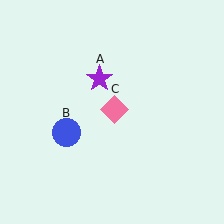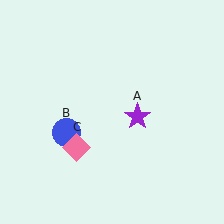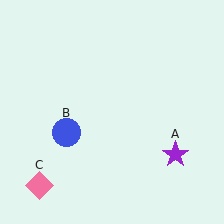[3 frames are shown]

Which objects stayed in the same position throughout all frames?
Blue circle (object B) remained stationary.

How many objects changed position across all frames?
2 objects changed position: purple star (object A), pink diamond (object C).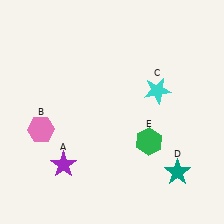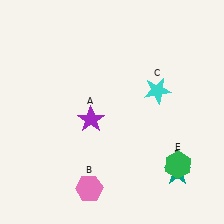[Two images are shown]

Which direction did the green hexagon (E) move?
The green hexagon (E) moved right.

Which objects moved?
The objects that moved are: the purple star (A), the pink hexagon (B), the green hexagon (E).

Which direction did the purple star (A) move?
The purple star (A) moved up.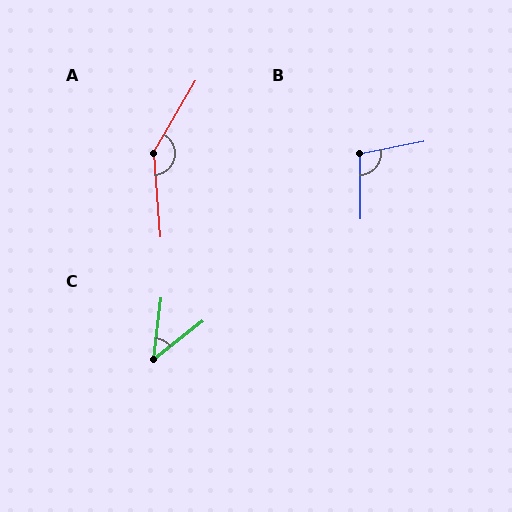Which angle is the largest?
A, at approximately 145 degrees.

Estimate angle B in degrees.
Approximately 101 degrees.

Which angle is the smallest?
C, at approximately 45 degrees.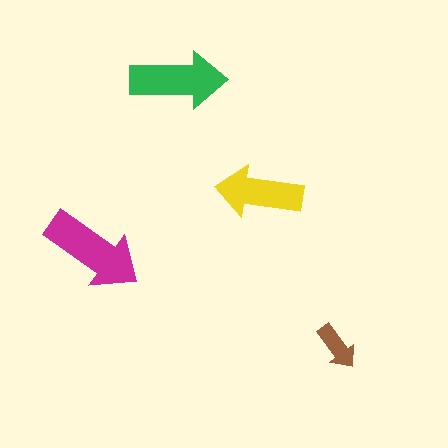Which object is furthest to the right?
The brown arrow is rightmost.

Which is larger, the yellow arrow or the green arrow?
The green one.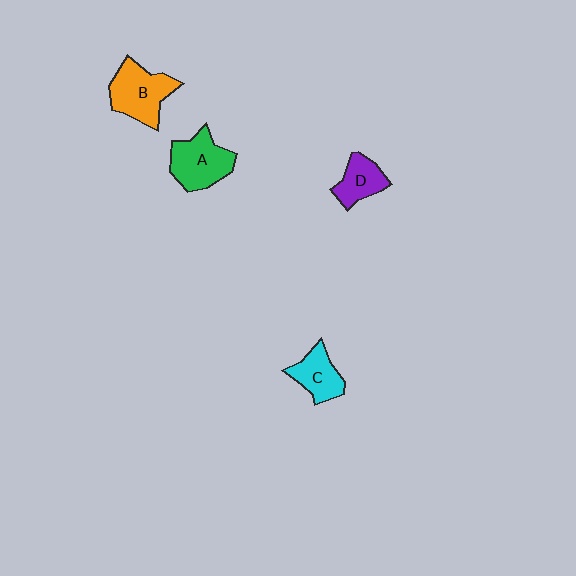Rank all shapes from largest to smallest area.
From largest to smallest: B (orange), A (green), C (cyan), D (purple).